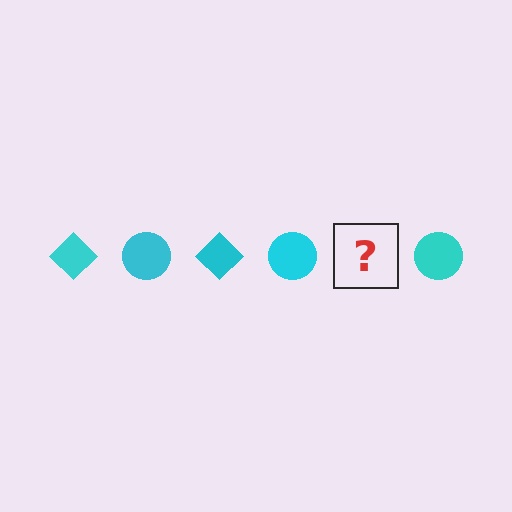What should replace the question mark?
The question mark should be replaced with a cyan diamond.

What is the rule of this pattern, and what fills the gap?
The rule is that the pattern cycles through diamond, circle shapes in cyan. The gap should be filled with a cyan diamond.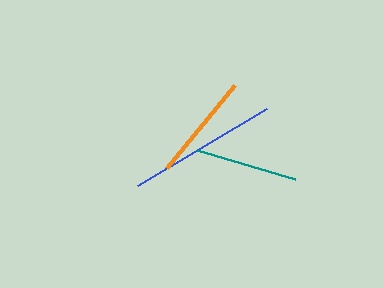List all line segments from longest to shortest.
From longest to shortest: blue, orange, teal.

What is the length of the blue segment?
The blue segment is approximately 151 pixels long.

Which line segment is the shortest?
The teal line is the shortest at approximately 102 pixels.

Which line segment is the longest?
The blue line is the longest at approximately 151 pixels.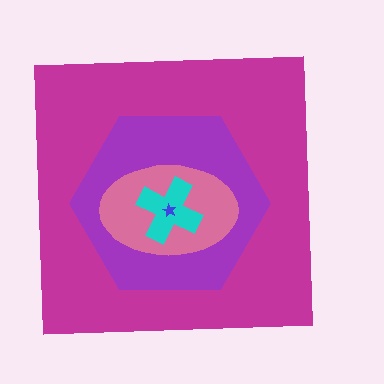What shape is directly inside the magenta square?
The purple hexagon.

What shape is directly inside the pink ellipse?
The cyan cross.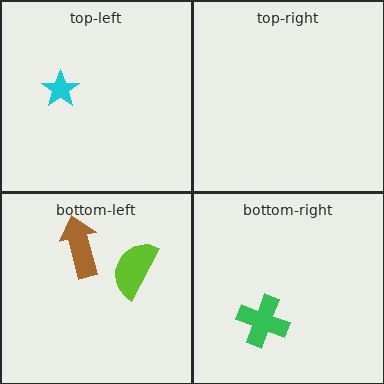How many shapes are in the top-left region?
1.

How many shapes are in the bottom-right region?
1.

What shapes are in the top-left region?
The cyan star.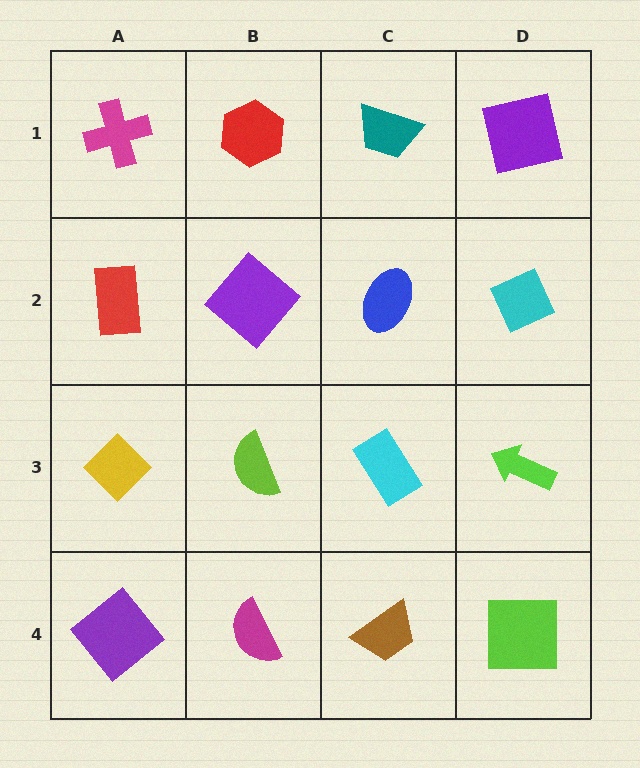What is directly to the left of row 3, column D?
A cyan rectangle.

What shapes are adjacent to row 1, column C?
A blue ellipse (row 2, column C), a red hexagon (row 1, column B), a purple square (row 1, column D).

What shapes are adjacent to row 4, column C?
A cyan rectangle (row 3, column C), a magenta semicircle (row 4, column B), a lime square (row 4, column D).